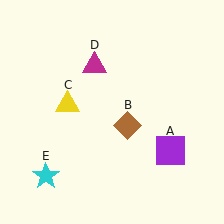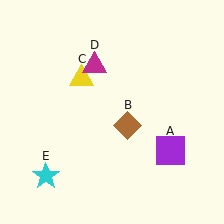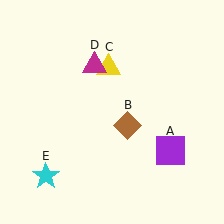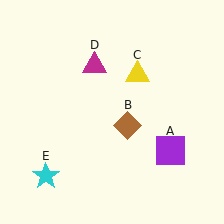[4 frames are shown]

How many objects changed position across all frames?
1 object changed position: yellow triangle (object C).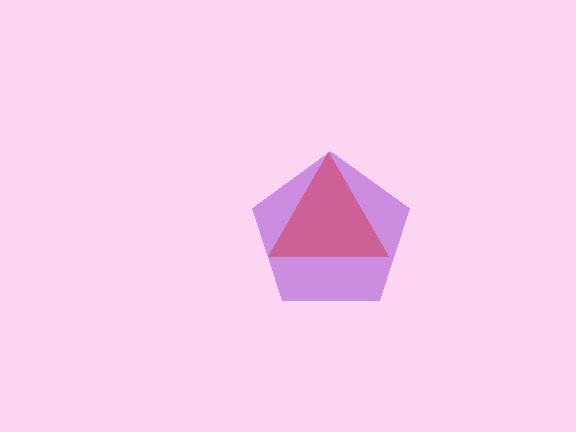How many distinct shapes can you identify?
There are 2 distinct shapes: a purple pentagon, a red triangle.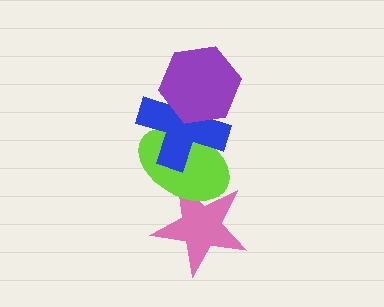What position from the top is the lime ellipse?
The lime ellipse is 3rd from the top.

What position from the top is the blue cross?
The blue cross is 2nd from the top.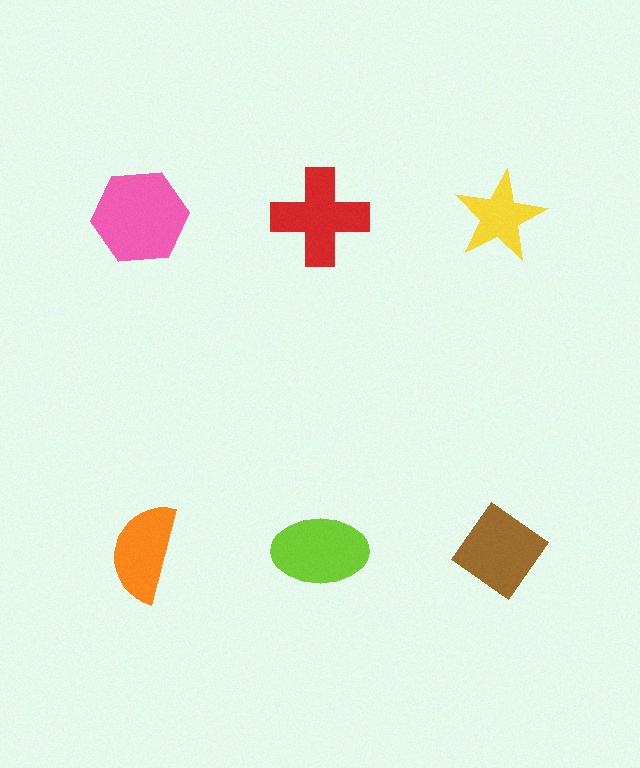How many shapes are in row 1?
3 shapes.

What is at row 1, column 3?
A yellow star.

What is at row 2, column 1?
An orange semicircle.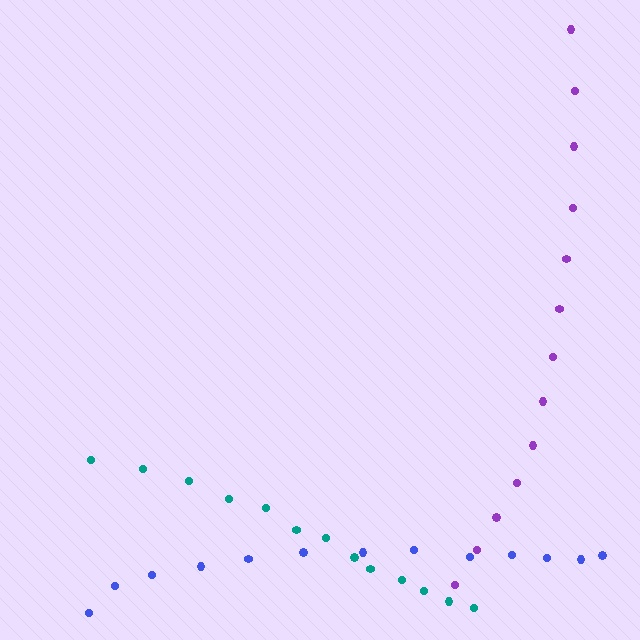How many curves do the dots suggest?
There are 3 distinct paths.